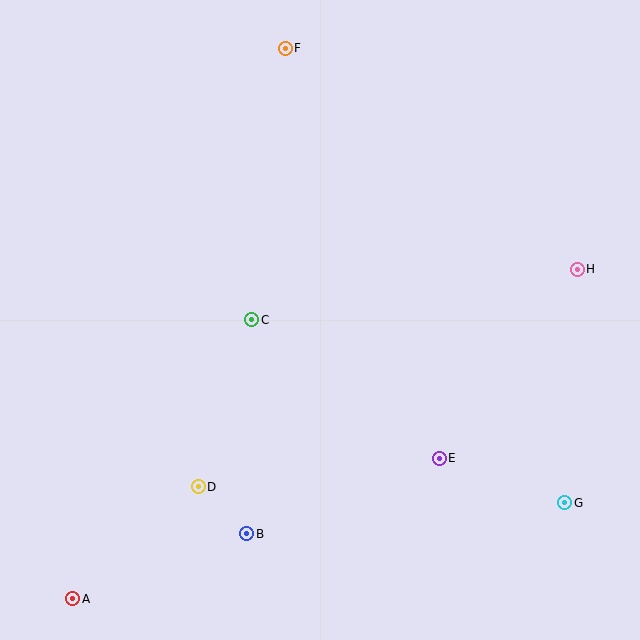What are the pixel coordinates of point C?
Point C is at (252, 320).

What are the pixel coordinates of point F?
Point F is at (285, 48).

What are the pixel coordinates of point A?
Point A is at (73, 599).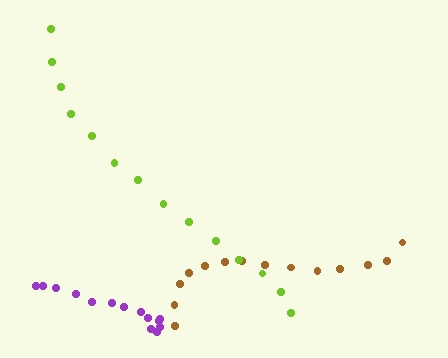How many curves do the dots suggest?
There are 3 distinct paths.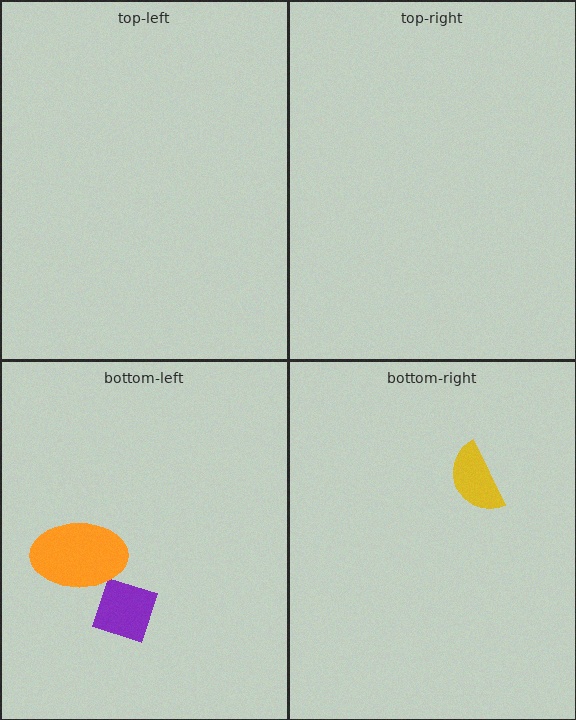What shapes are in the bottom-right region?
The yellow semicircle.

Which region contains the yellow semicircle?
The bottom-right region.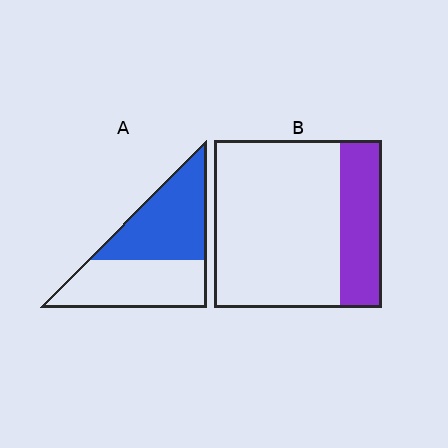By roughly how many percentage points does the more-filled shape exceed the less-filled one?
By roughly 25 percentage points (A over B).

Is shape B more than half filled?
No.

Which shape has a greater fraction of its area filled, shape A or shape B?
Shape A.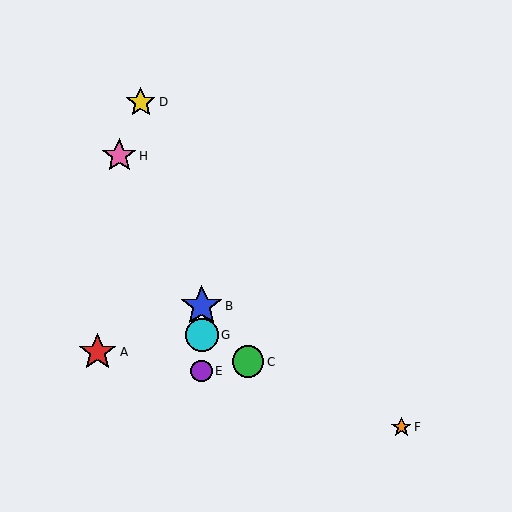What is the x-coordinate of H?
Object H is at x≈119.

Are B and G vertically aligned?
Yes, both are at x≈202.